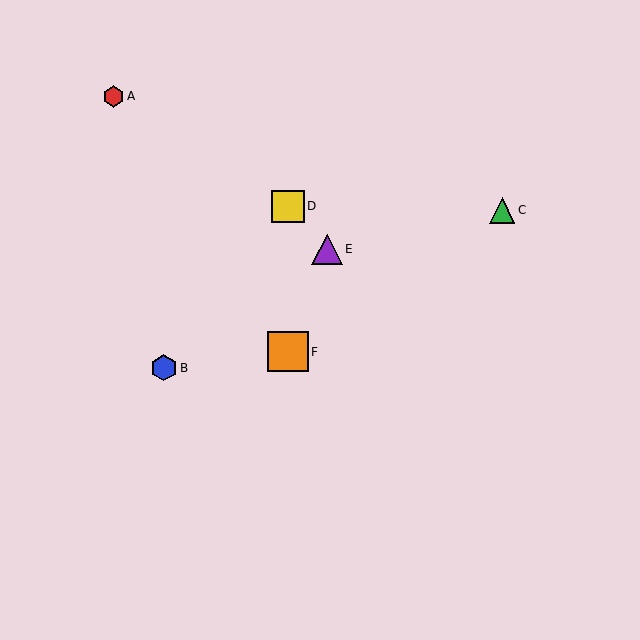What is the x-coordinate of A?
Object A is at x≈113.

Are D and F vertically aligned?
Yes, both are at x≈288.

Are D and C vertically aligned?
No, D is at x≈288 and C is at x≈502.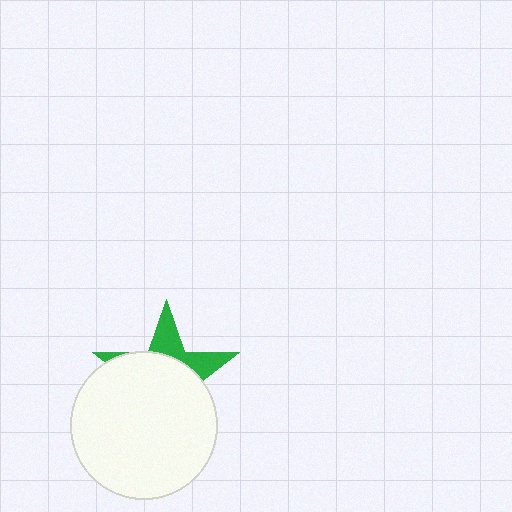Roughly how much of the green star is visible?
A small part of it is visible (roughly 31%).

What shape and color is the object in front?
The object in front is a white circle.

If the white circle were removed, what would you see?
You would see the complete green star.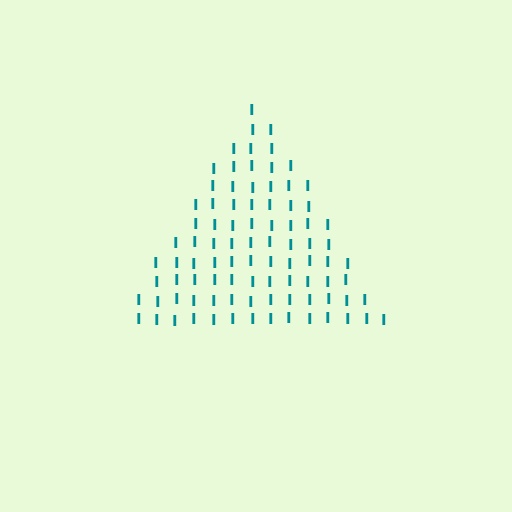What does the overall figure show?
The overall figure shows a triangle.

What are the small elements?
The small elements are letter I's.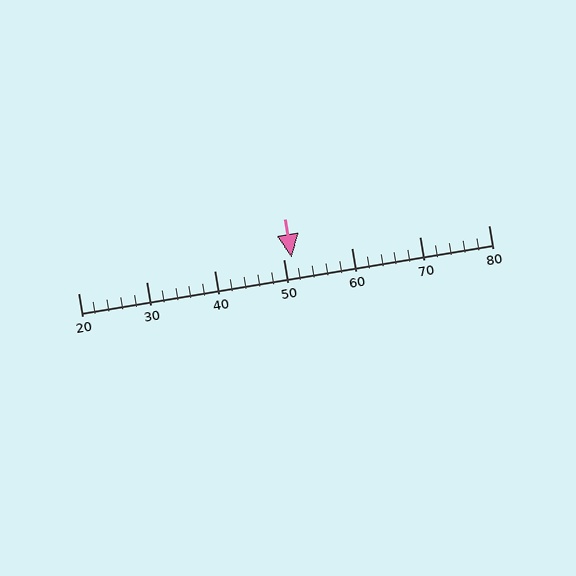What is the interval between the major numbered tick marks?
The major tick marks are spaced 10 units apart.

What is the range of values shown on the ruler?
The ruler shows values from 20 to 80.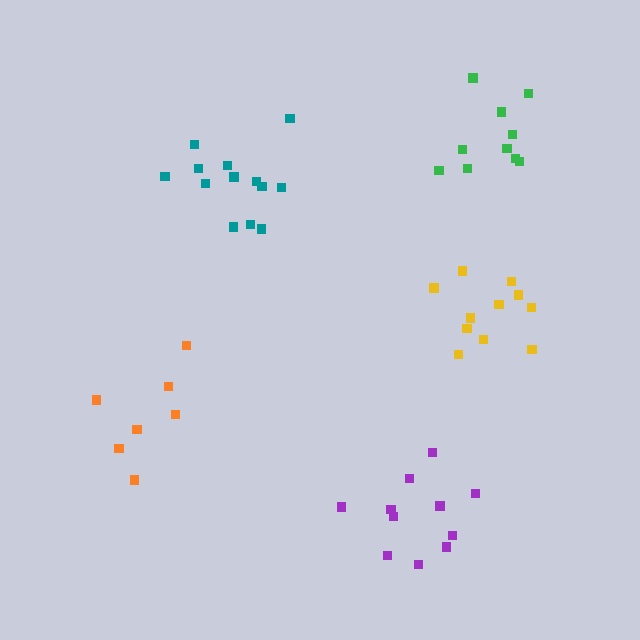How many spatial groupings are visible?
There are 5 spatial groupings.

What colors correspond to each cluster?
The clusters are colored: yellow, orange, purple, green, teal.